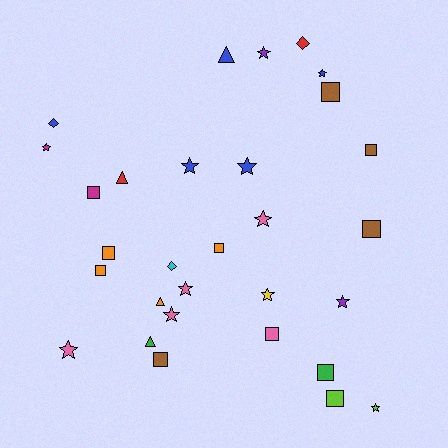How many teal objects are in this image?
There are no teal objects.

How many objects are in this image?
There are 30 objects.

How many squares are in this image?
There are 11 squares.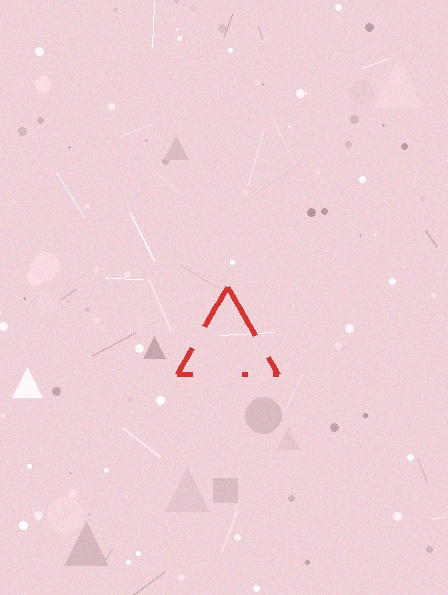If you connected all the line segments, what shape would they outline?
They would outline a triangle.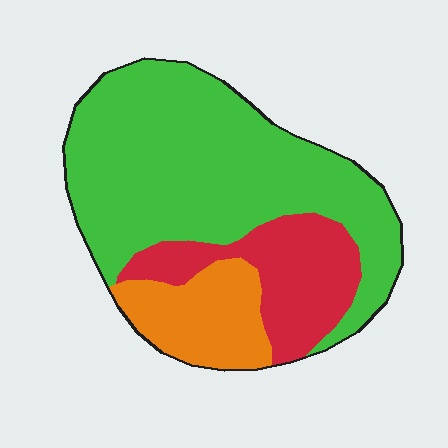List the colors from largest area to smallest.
From largest to smallest: green, red, orange.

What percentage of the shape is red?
Red takes up about one fifth (1/5) of the shape.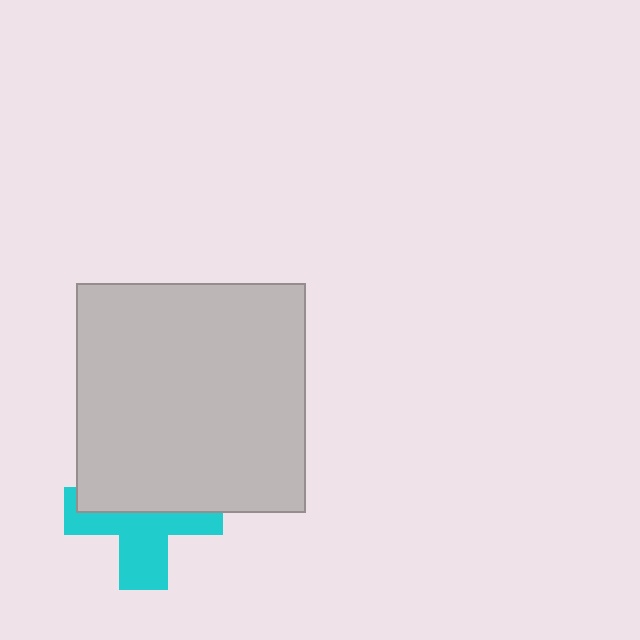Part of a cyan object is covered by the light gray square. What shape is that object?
It is a cross.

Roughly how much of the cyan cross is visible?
About half of it is visible (roughly 50%).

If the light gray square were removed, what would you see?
You would see the complete cyan cross.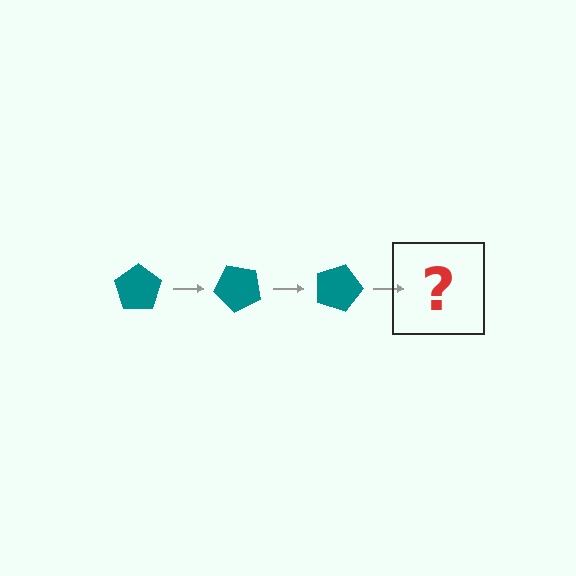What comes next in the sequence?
The next element should be a teal pentagon rotated 135 degrees.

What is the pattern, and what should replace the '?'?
The pattern is that the pentagon rotates 45 degrees each step. The '?' should be a teal pentagon rotated 135 degrees.